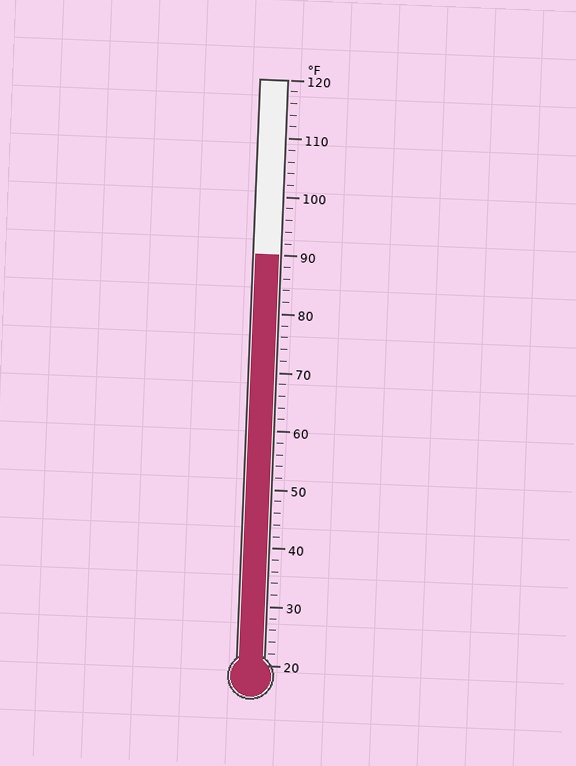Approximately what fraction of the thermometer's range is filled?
The thermometer is filled to approximately 70% of its range.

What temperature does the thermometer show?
The thermometer shows approximately 90°F.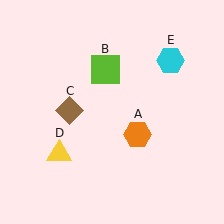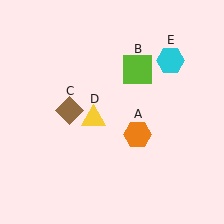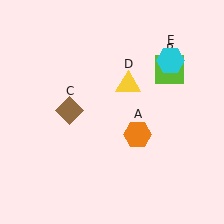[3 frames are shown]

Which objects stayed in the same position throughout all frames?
Orange hexagon (object A) and brown diamond (object C) and cyan hexagon (object E) remained stationary.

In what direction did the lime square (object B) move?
The lime square (object B) moved right.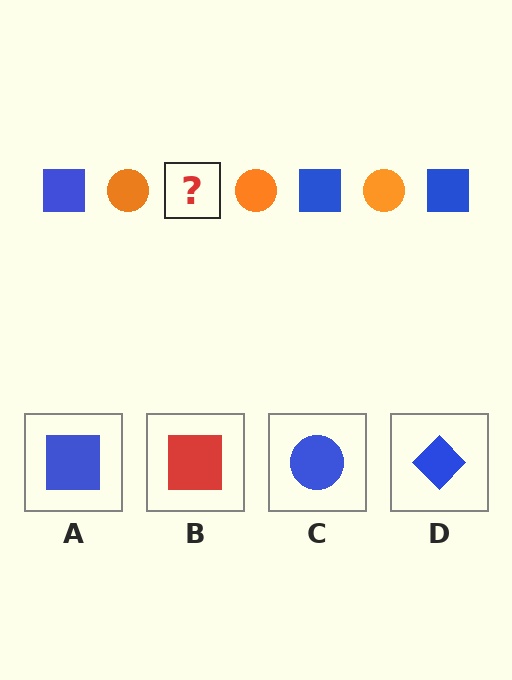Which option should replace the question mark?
Option A.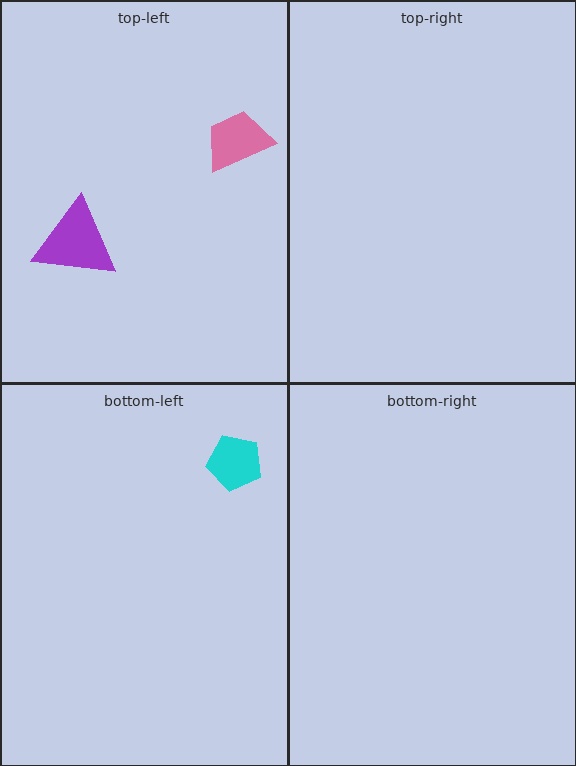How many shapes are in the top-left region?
2.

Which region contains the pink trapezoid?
The top-left region.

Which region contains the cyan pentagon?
The bottom-left region.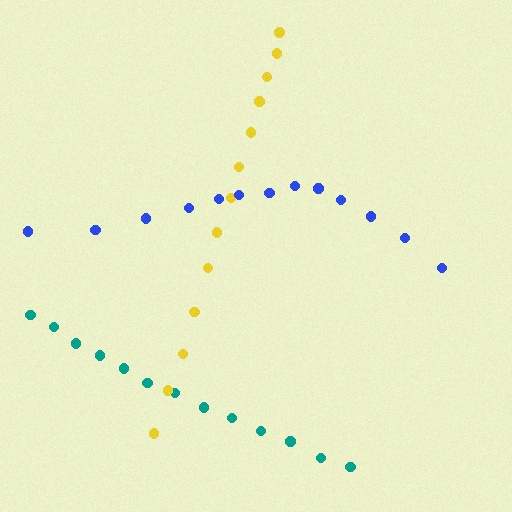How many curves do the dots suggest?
There are 3 distinct paths.